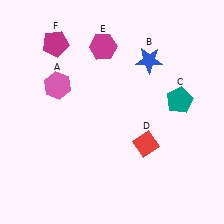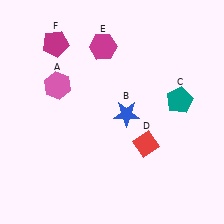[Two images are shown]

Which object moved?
The blue star (B) moved down.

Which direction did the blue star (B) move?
The blue star (B) moved down.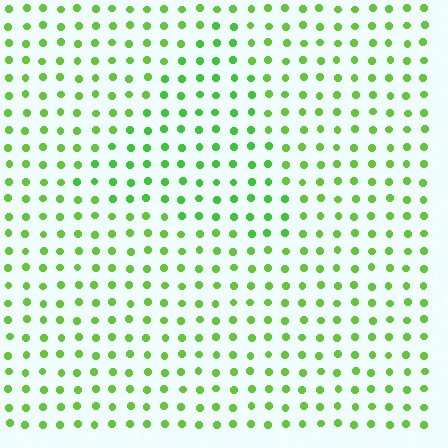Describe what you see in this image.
The image is filled with small lime elements in a uniform arrangement. A triangle-shaped region is visible where the elements are tinted to a slightly different hue, forming a subtle color boundary.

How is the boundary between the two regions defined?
The boundary is defined purely by a slight shift in hue (about 16 degrees). Spacing, size, and orientation are identical on both sides.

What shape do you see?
I see a triangle.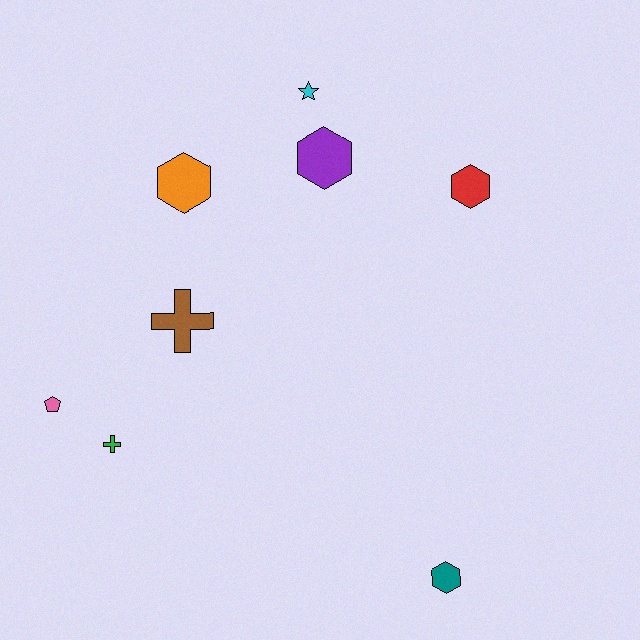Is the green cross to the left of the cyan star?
Yes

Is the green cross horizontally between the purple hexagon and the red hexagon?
No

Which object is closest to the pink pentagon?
The green cross is closest to the pink pentagon.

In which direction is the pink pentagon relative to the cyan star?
The pink pentagon is below the cyan star.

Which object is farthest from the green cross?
The red hexagon is farthest from the green cross.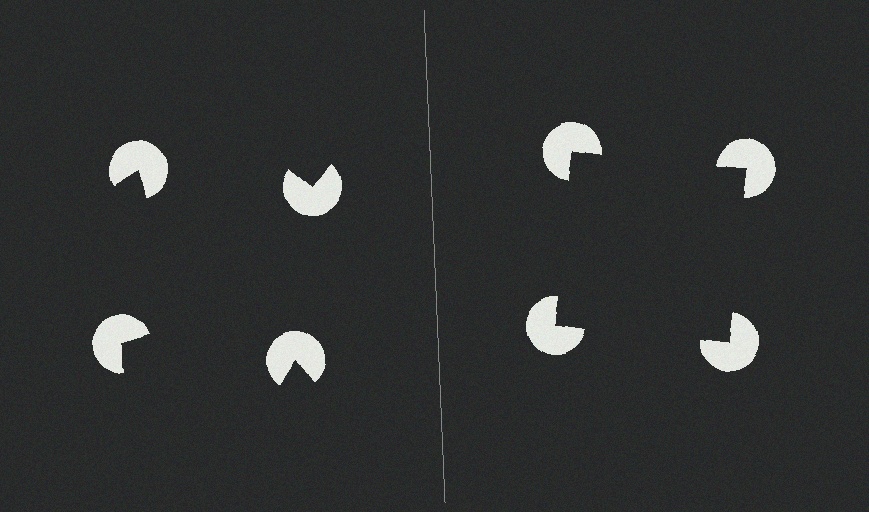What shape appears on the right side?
An illusory square.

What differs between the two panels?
The pac-man discs are positioned identically on both sides; only the wedge orientations differ. On the right they align to a square; on the left they are misaligned.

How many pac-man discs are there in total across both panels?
8 — 4 on each side.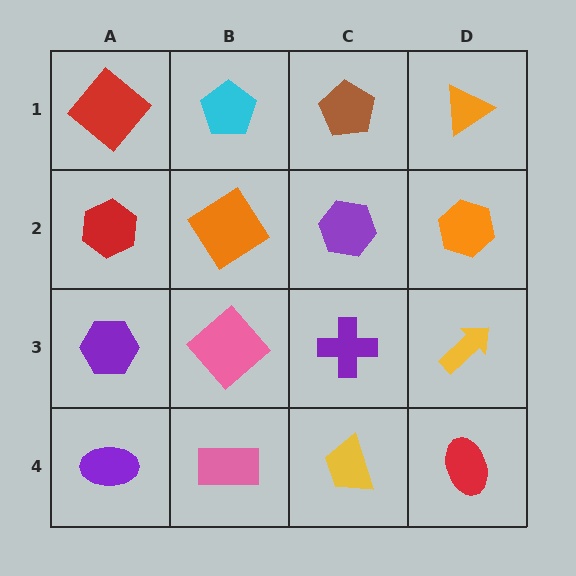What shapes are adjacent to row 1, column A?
A red hexagon (row 2, column A), a cyan pentagon (row 1, column B).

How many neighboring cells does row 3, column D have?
3.